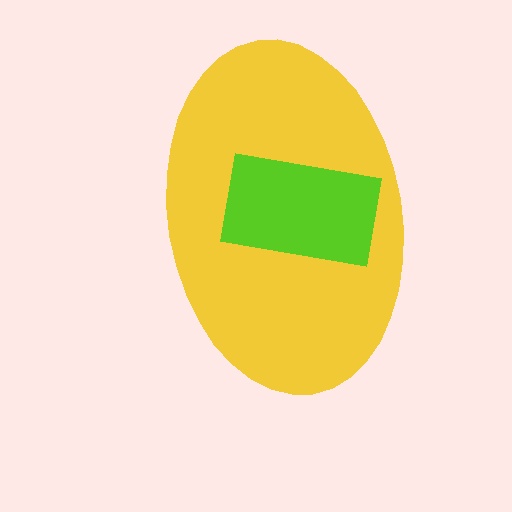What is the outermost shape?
The yellow ellipse.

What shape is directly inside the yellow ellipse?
The lime rectangle.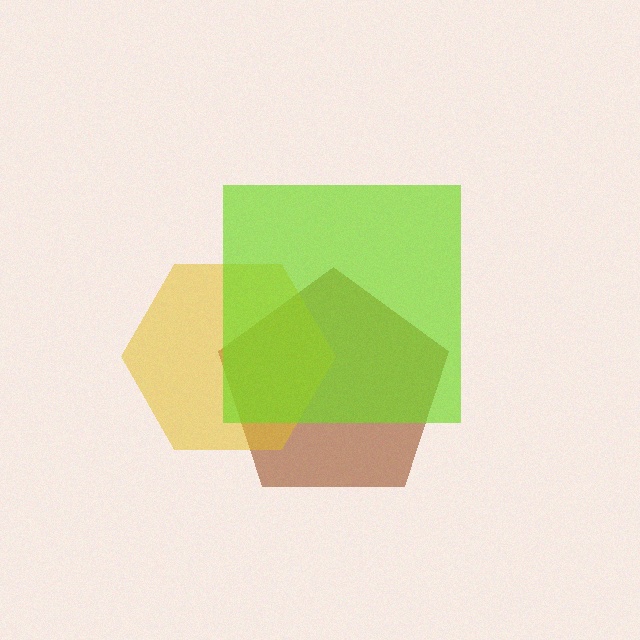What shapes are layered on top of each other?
The layered shapes are: a brown pentagon, a yellow hexagon, a lime square.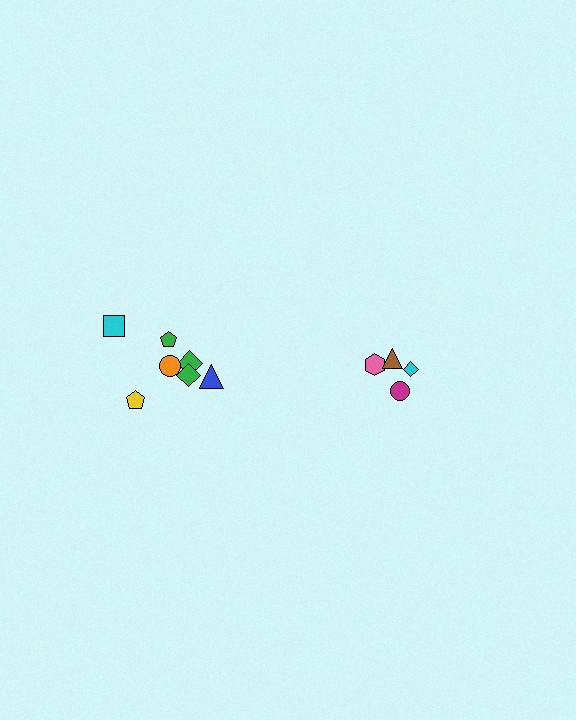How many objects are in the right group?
There are 4 objects.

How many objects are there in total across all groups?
There are 11 objects.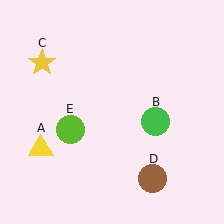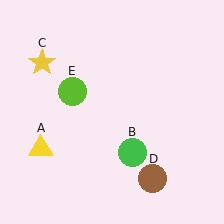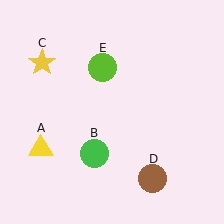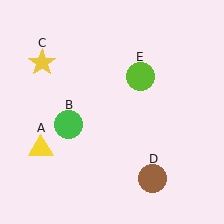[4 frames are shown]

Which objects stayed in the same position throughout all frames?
Yellow triangle (object A) and yellow star (object C) and brown circle (object D) remained stationary.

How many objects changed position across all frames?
2 objects changed position: green circle (object B), lime circle (object E).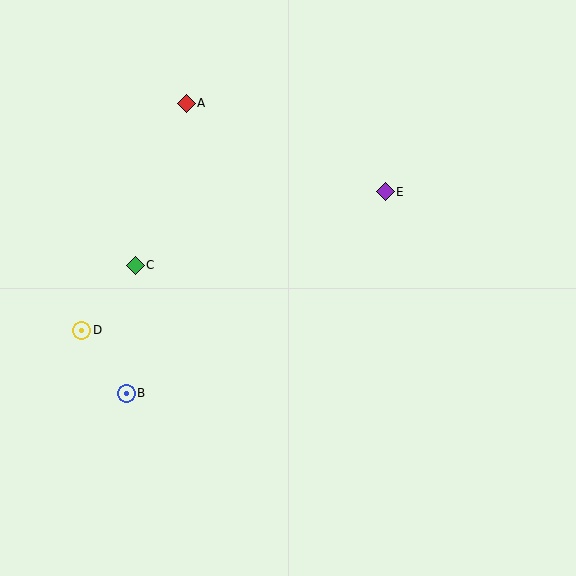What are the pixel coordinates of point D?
Point D is at (82, 330).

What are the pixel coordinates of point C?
Point C is at (135, 265).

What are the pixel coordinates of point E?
Point E is at (385, 192).